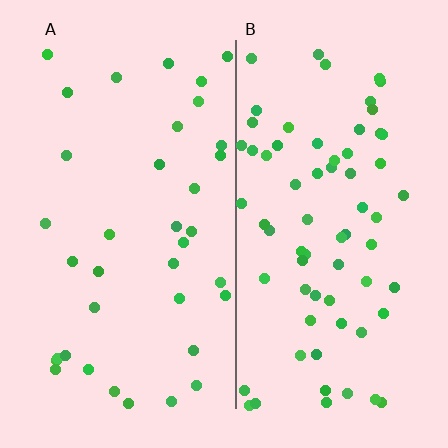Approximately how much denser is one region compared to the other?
Approximately 1.9× — region B over region A.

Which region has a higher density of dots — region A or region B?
B (the right).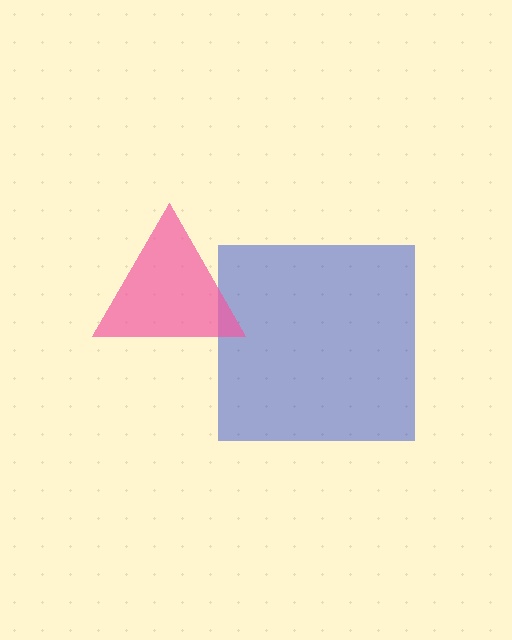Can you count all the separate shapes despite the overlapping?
Yes, there are 2 separate shapes.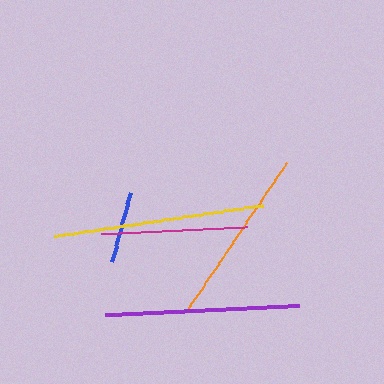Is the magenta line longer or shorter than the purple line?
The purple line is longer than the magenta line.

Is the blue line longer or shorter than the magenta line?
The magenta line is longer than the blue line.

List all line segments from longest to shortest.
From longest to shortest: yellow, purple, orange, magenta, blue.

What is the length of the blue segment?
The blue segment is approximately 72 pixels long.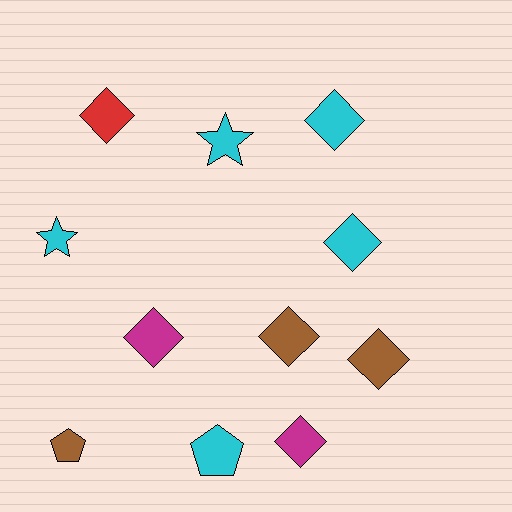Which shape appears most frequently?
Diamond, with 7 objects.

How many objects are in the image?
There are 11 objects.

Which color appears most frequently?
Cyan, with 5 objects.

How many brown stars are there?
There are no brown stars.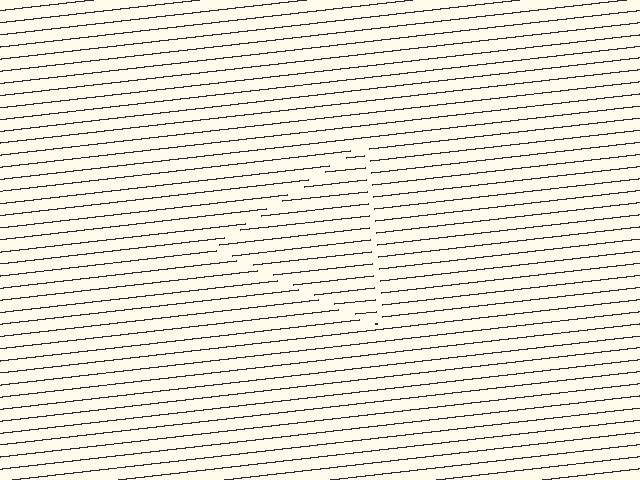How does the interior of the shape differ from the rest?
The interior of the shape contains the same grating, shifted by half a period — the contour is defined by the phase discontinuity where line-ends from the inner and outer gratings abut.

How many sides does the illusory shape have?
3 sides — the line-ends trace a triangle.